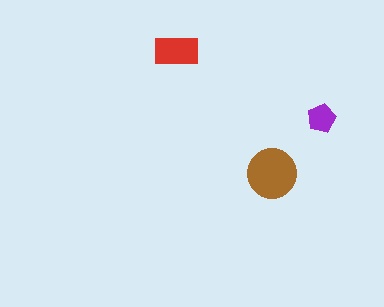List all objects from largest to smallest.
The brown circle, the red rectangle, the purple pentagon.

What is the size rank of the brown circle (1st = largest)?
1st.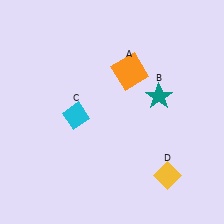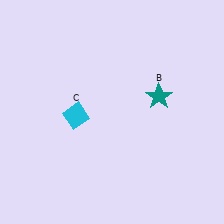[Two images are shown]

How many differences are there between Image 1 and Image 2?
There are 2 differences between the two images.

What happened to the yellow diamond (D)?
The yellow diamond (D) was removed in Image 2. It was in the bottom-right area of Image 1.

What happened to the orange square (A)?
The orange square (A) was removed in Image 2. It was in the top-right area of Image 1.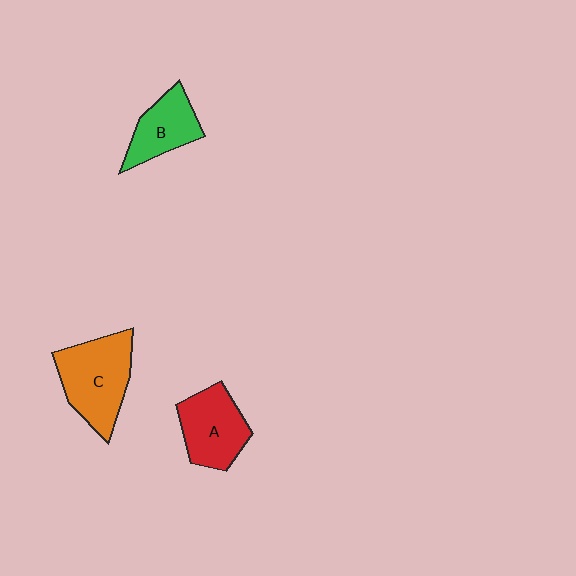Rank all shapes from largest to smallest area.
From largest to smallest: C (orange), A (red), B (green).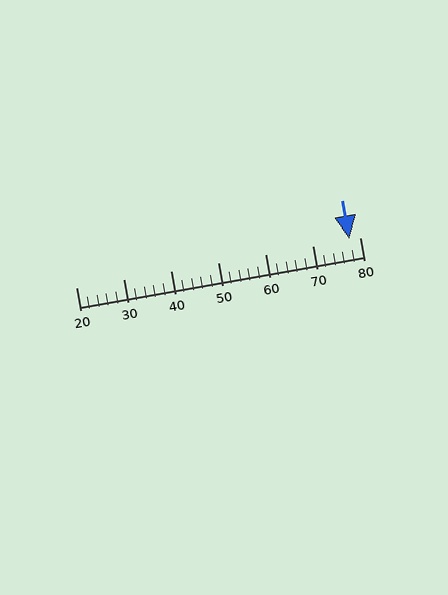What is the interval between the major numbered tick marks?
The major tick marks are spaced 10 units apart.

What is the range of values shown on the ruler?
The ruler shows values from 20 to 80.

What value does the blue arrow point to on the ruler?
The blue arrow points to approximately 78.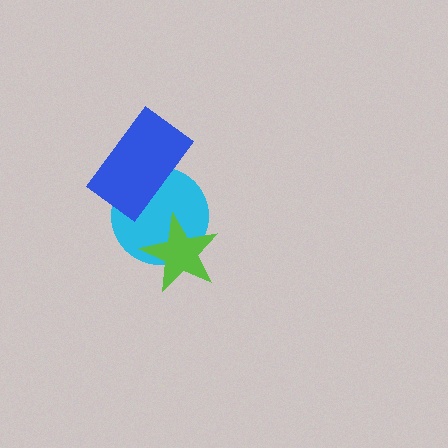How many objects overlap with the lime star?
1 object overlaps with the lime star.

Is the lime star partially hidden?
No, no other shape covers it.